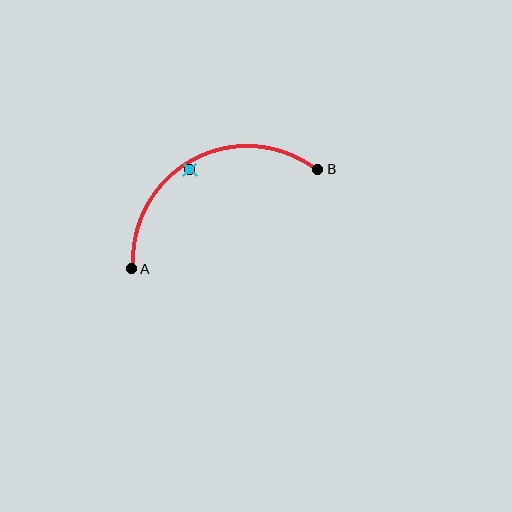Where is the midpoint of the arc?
The arc midpoint is the point on the curve farthest from the straight line joining A and B. It sits above that line.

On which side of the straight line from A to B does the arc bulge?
The arc bulges above the straight line connecting A and B.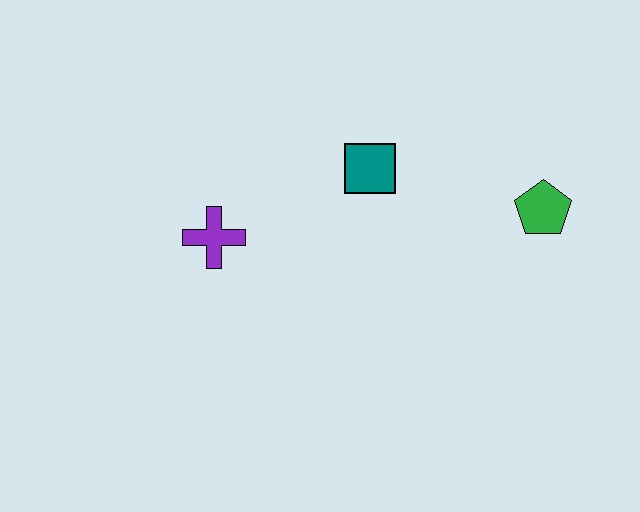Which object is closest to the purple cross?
The teal square is closest to the purple cross.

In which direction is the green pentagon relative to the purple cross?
The green pentagon is to the right of the purple cross.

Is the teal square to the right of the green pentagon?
No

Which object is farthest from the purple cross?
The green pentagon is farthest from the purple cross.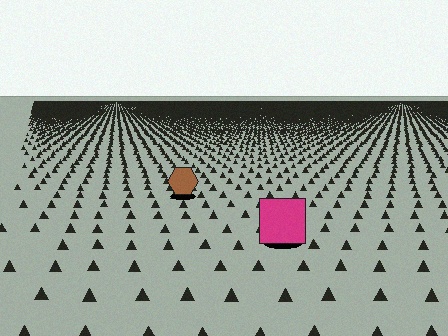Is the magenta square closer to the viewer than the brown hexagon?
Yes. The magenta square is closer — you can tell from the texture gradient: the ground texture is coarser near it.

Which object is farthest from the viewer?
The brown hexagon is farthest from the viewer. It appears smaller and the ground texture around it is denser.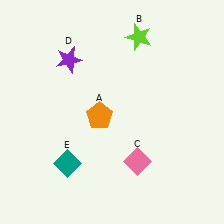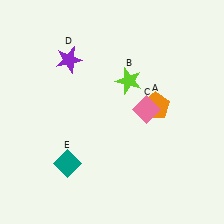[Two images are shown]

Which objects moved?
The objects that moved are: the orange pentagon (A), the lime star (B), the pink diamond (C).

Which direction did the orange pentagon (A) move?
The orange pentagon (A) moved right.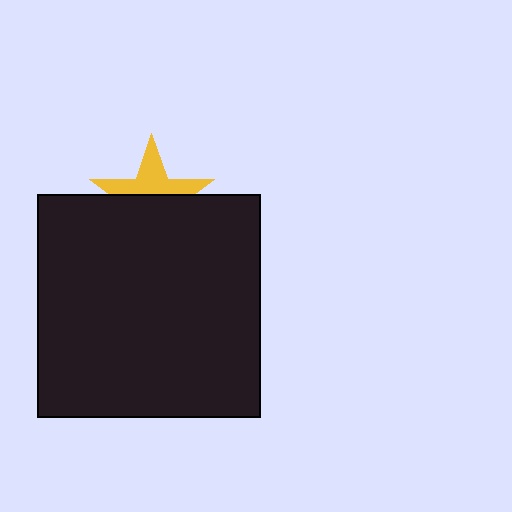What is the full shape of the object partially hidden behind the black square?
The partially hidden object is a yellow star.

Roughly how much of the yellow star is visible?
A small part of it is visible (roughly 43%).